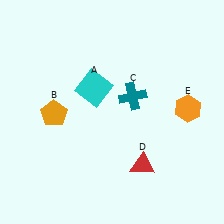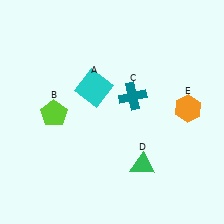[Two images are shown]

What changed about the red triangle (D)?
In Image 1, D is red. In Image 2, it changed to green.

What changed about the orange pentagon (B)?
In Image 1, B is orange. In Image 2, it changed to lime.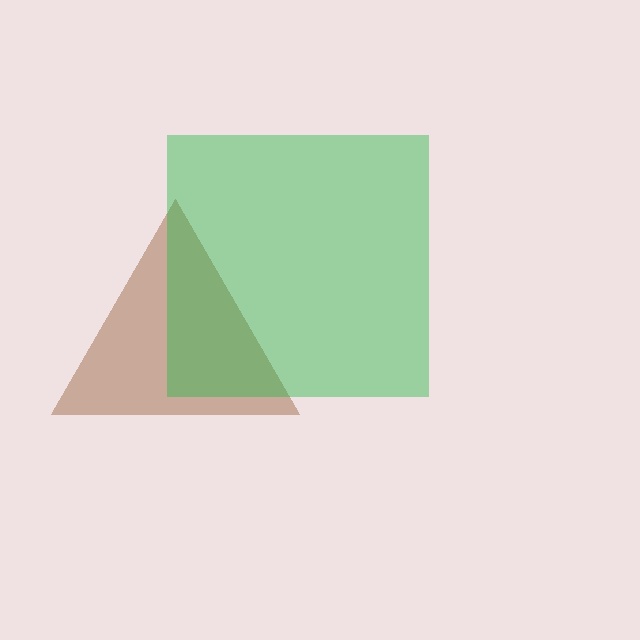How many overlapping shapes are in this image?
There are 2 overlapping shapes in the image.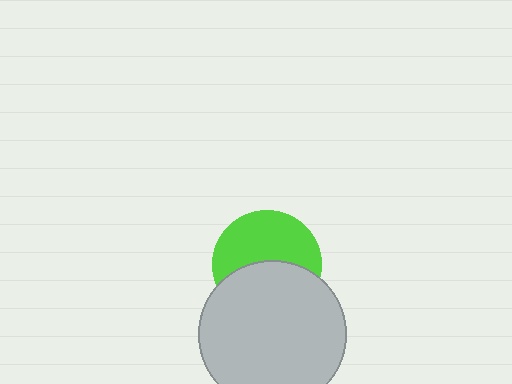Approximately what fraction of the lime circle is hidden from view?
Roughly 47% of the lime circle is hidden behind the light gray circle.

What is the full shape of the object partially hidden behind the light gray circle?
The partially hidden object is a lime circle.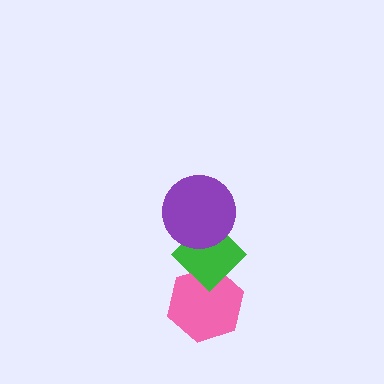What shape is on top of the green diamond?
The purple circle is on top of the green diamond.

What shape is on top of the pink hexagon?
The green diamond is on top of the pink hexagon.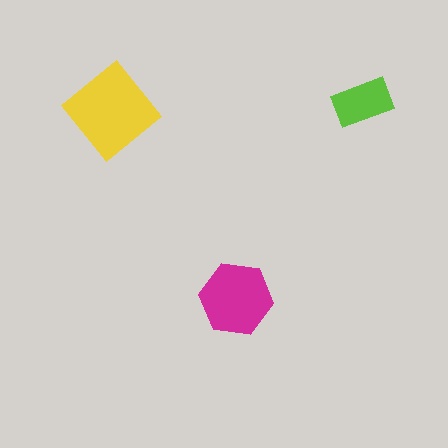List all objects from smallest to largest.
The lime rectangle, the magenta hexagon, the yellow diamond.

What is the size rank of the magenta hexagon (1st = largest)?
2nd.